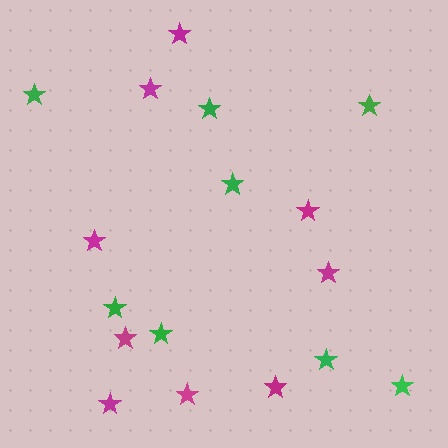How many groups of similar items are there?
There are 2 groups: one group of magenta stars (9) and one group of green stars (8).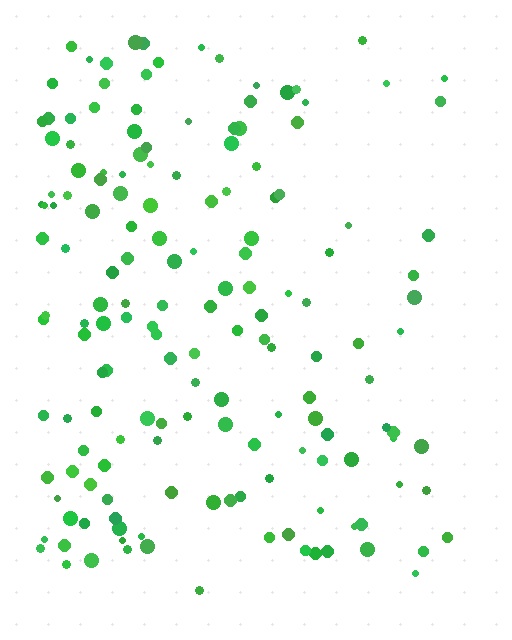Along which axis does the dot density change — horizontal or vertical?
Horizontal.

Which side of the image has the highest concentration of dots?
The left.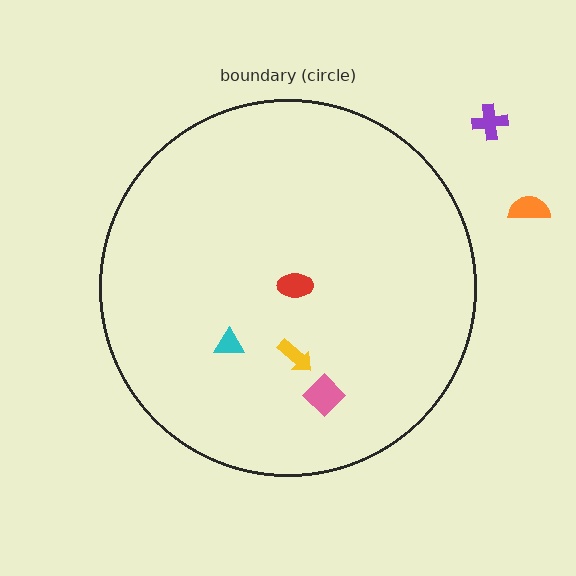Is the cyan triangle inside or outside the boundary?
Inside.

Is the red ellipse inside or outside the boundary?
Inside.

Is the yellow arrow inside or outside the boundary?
Inside.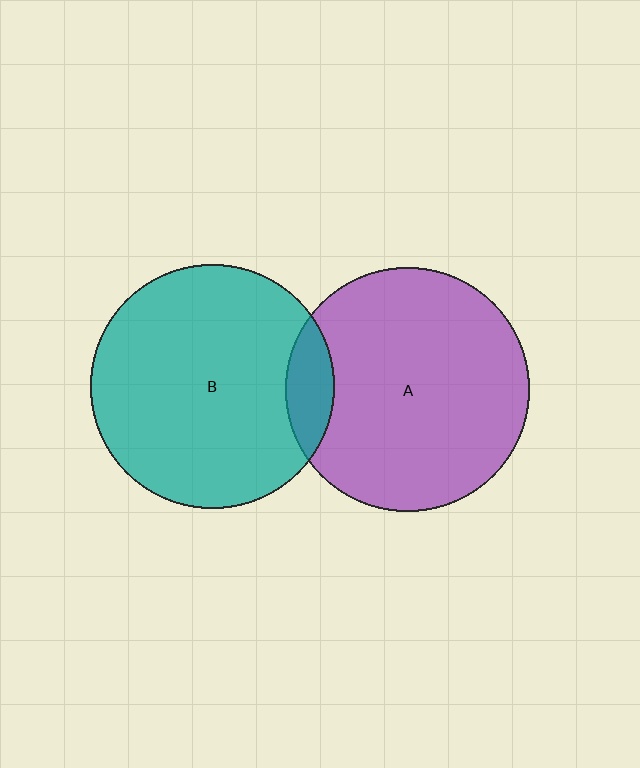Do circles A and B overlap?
Yes.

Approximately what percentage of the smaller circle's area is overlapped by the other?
Approximately 10%.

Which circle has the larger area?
Circle A (purple).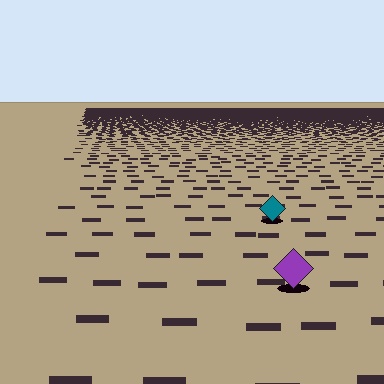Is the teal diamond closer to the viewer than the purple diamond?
No. The purple diamond is closer — you can tell from the texture gradient: the ground texture is coarser near it.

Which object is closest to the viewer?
The purple diamond is closest. The texture marks near it are larger and more spread out.